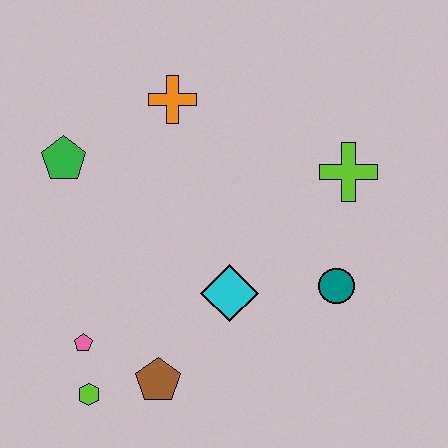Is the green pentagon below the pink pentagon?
No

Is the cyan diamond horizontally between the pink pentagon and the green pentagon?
No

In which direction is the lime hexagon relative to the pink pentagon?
The lime hexagon is below the pink pentagon.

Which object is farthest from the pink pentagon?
The lime cross is farthest from the pink pentagon.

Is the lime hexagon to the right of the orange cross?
No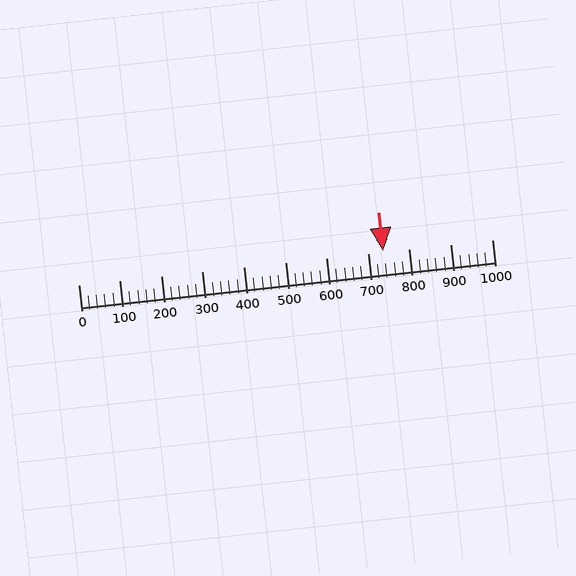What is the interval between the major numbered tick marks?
The major tick marks are spaced 100 units apart.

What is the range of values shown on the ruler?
The ruler shows values from 0 to 1000.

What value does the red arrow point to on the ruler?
The red arrow points to approximately 736.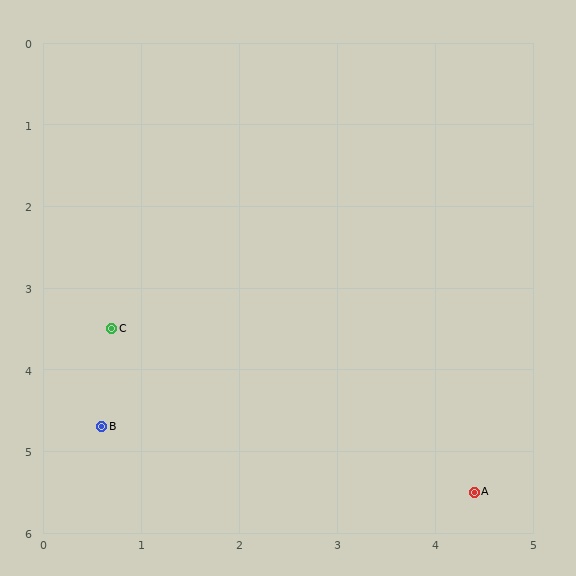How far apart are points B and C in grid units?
Points B and C are about 1.2 grid units apart.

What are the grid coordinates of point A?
Point A is at approximately (4.4, 5.5).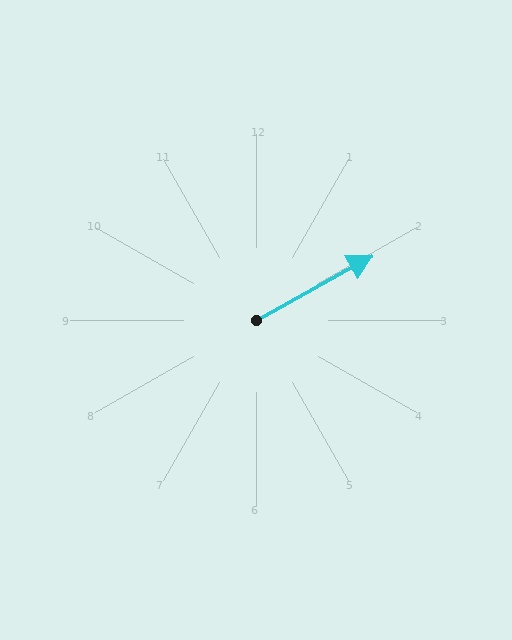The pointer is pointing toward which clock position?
Roughly 2 o'clock.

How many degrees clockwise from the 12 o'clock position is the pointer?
Approximately 61 degrees.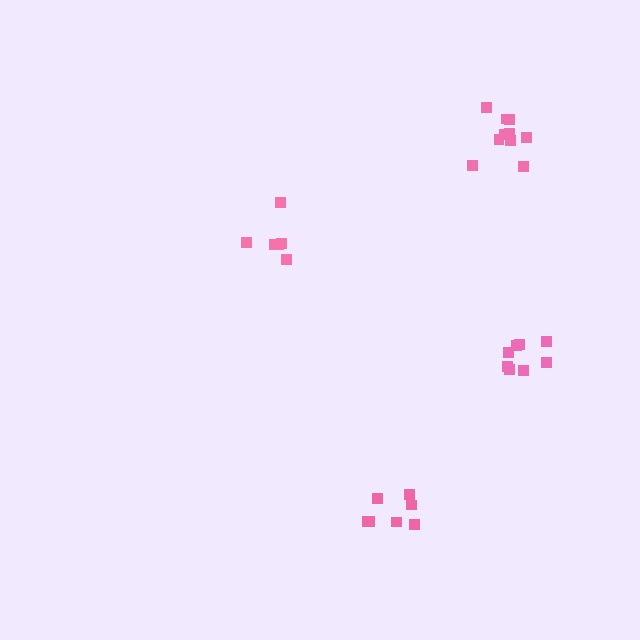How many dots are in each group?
Group 1: 8 dots, Group 2: 10 dots, Group 3: 6 dots, Group 4: 8 dots (32 total).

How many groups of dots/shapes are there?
There are 4 groups.